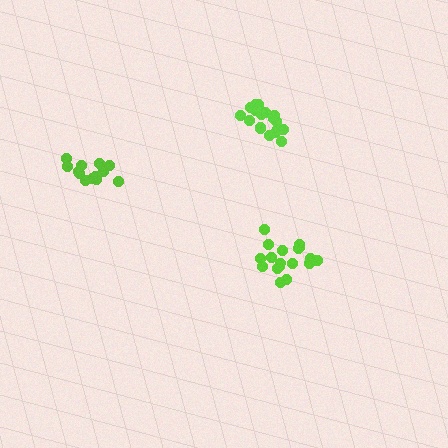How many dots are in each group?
Group 1: 13 dots, Group 2: 18 dots, Group 3: 18 dots (49 total).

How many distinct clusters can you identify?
There are 3 distinct clusters.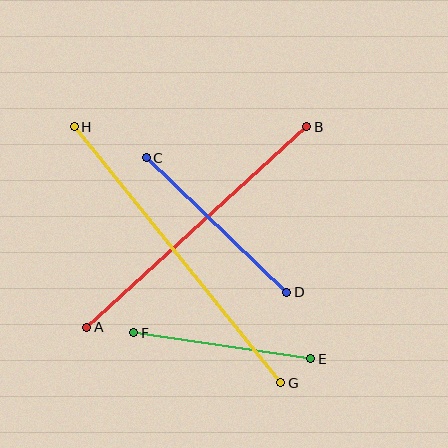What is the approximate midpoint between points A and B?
The midpoint is at approximately (197, 227) pixels.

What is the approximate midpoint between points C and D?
The midpoint is at approximately (217, 225) pixels.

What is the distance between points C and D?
The distance is approximately 195 pixels.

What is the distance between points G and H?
The distance is approximately 329 pixels.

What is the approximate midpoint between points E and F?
The midpoint is at approximately (222, 346) pixels.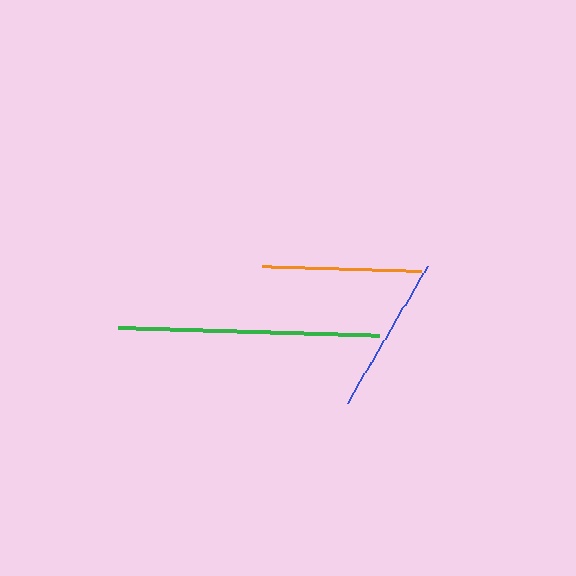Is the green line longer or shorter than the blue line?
The green line is longer than the blue line.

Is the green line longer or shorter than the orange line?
The green line is longer than the orange line.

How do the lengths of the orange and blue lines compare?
The orange and blue lines are approximately the same length.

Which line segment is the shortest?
The blue line is the shortest at approximately 159 pixels.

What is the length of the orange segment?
The orange segment is approximately 160 pixels long.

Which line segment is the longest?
The green line is the longest at approximately 261 pixels.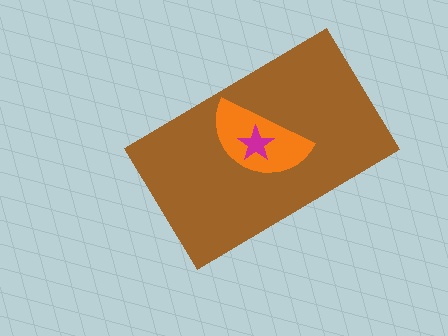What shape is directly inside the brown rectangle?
The orange semicircle.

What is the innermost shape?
The magenta star.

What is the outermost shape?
The brown rectangle.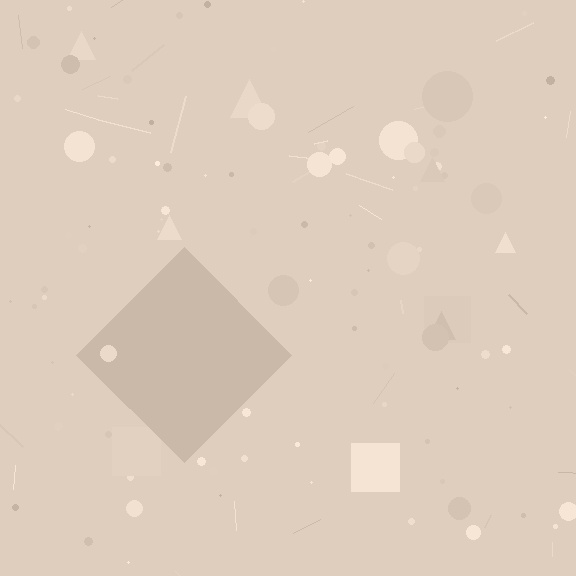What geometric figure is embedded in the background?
A diamond is embedded in the background.